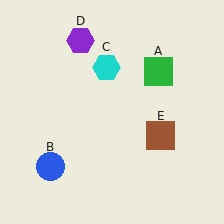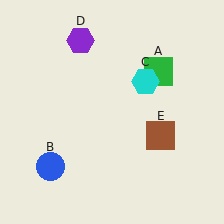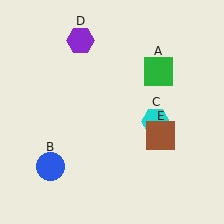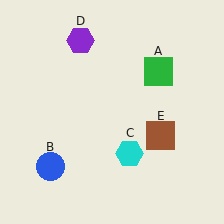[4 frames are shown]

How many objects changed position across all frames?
1 object changed position: cyan hexagon (object C).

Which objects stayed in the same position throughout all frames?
Green square (object A) and blue circle (object B) and purple hexagon (object D) and brown square (object E) remained stationary.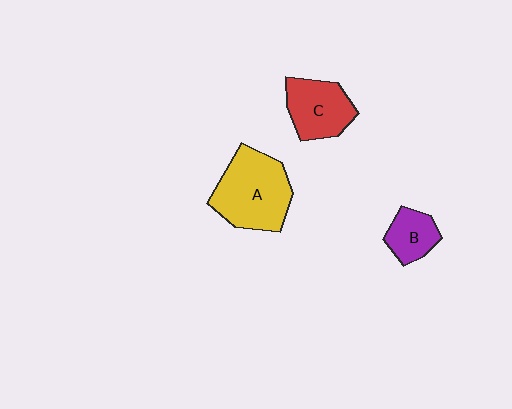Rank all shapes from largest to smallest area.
From largest to smallest: A (yellow), C (red), B (purple).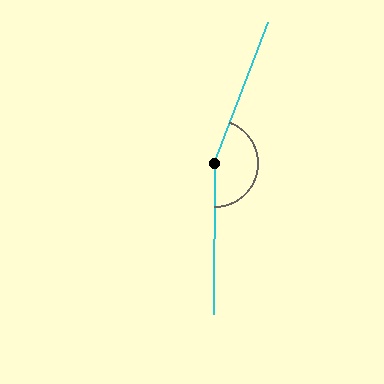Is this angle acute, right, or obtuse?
It is obtuse.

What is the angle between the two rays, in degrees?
Approximately 159 degrees.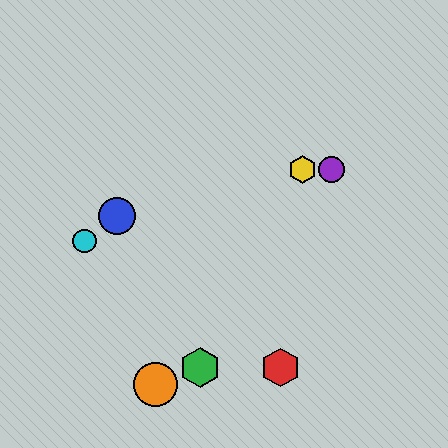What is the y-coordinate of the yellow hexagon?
The yellow hexagon is at y≈170.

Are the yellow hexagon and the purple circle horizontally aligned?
Yes, both are at y≈170.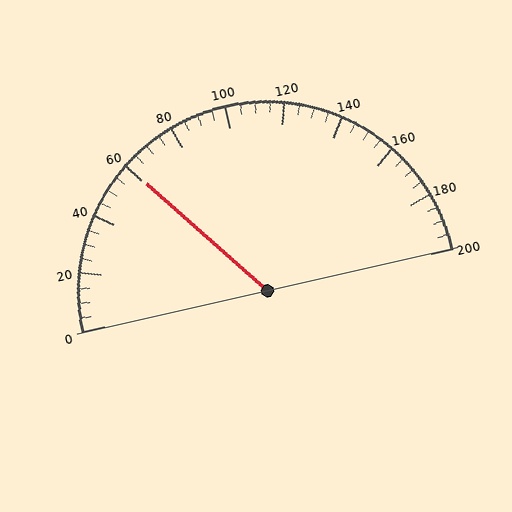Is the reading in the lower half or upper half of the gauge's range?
The reading is in the lower half of the range (0 to 200).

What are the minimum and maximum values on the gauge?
The gauge ranges from 0 to 200.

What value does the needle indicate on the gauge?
The needle indicates approximately 60.